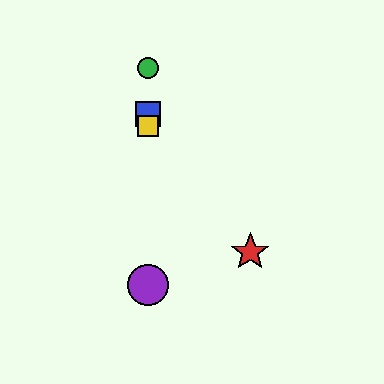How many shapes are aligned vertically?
4 shapes (the blue square, the green circle, the yellow square, the purple circle) are aligned vertically.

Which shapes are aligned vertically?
The blue square, the green circle, the yellow square, the purple circle are aligned vertically.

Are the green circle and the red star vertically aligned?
No, the green circle is at x≈148 and the red star is at x≈250.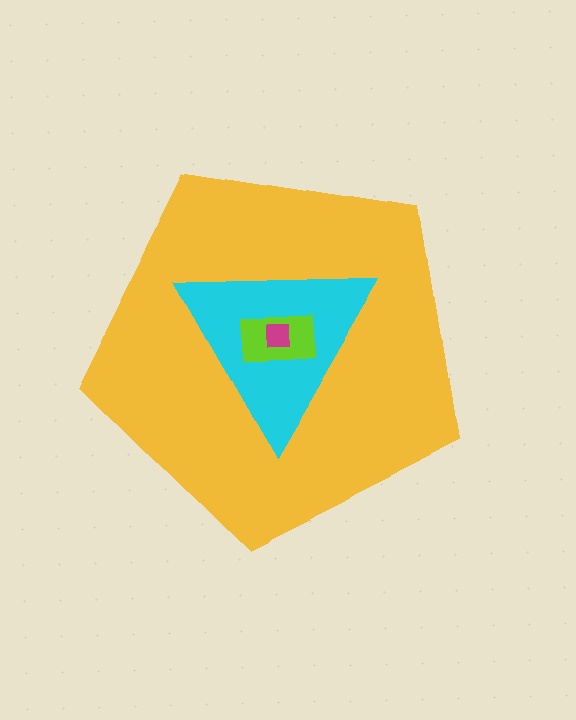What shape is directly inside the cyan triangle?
The lime rectangle.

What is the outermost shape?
The yellow pentagon.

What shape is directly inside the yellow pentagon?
The cyan triangle.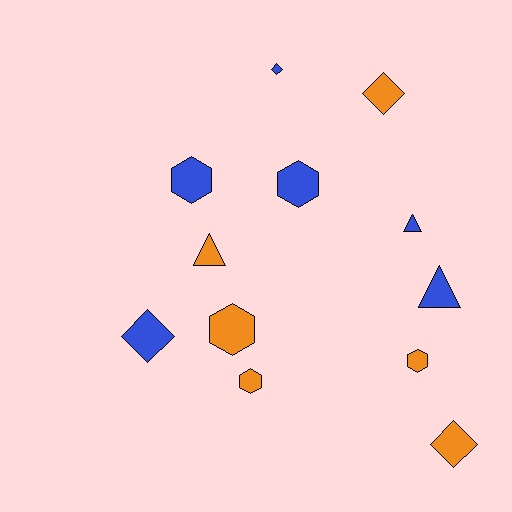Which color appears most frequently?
Blue, with 6 objects.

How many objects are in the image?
There are 12 objects.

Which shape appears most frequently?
Hexagon, with 5 objects.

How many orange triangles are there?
There is 1 orange triangle.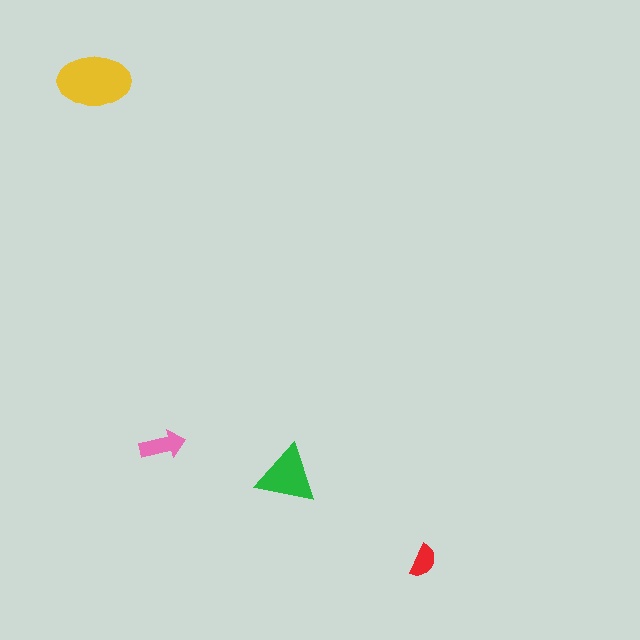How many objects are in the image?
There are 4 objects in the image.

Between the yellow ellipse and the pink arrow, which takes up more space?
The yellow ellipse.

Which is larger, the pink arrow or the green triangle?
The green triangle.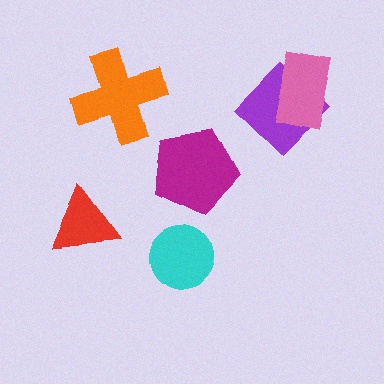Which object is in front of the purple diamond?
The pink rectangle is in front of the purple diamond.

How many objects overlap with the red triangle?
0 objects overlap with the red triangle.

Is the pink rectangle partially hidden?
No, no other shape covers it.